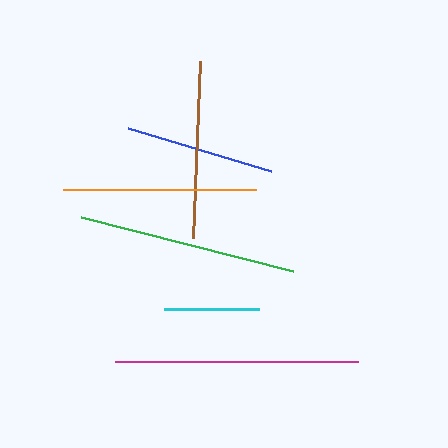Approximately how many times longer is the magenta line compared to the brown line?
The magenta line is approximately 1.4 times the length of the brown line.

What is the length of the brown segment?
The brown segment is approximately 177 pixels long.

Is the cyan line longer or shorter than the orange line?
The orange line is longer than the cyan line.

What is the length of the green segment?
The green segment is approximately 220 pixels long.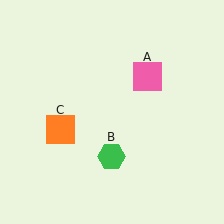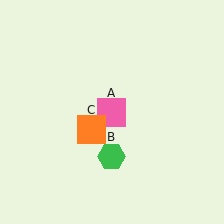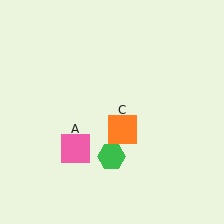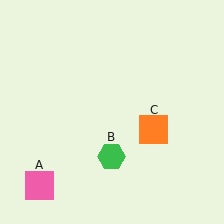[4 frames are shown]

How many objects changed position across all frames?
2 objects changed position: pink square (object A), orange square (object C).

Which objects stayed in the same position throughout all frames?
Green hexagon (object B) remained stationary.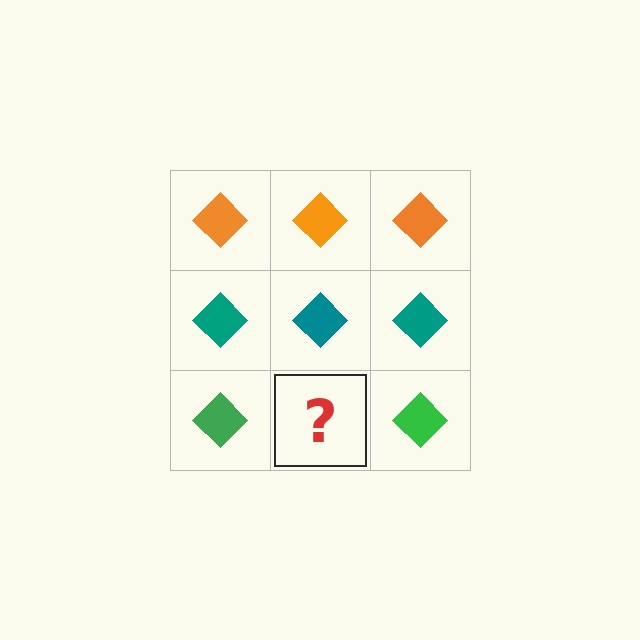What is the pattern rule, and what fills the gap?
The rule is that each row has a consistent color. The gap should be filled with a green diamond.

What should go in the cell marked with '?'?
The missing cell should contain a green diamond.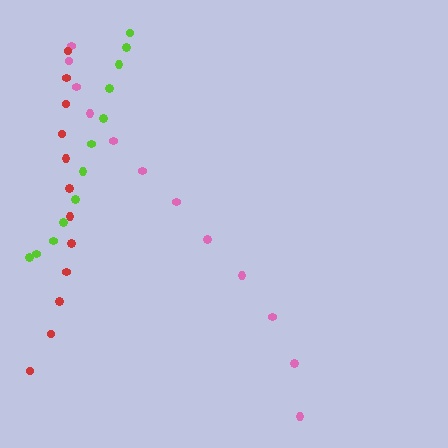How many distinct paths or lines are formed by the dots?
There are 3 distinct paths.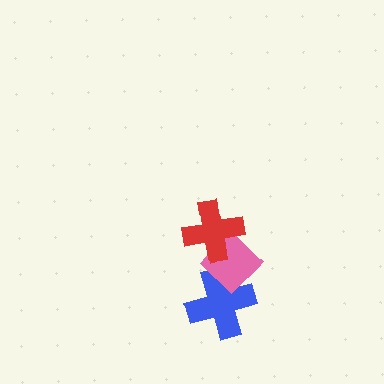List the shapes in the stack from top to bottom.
From top to bottom: the red cross, the pink diamond, the blue cross.